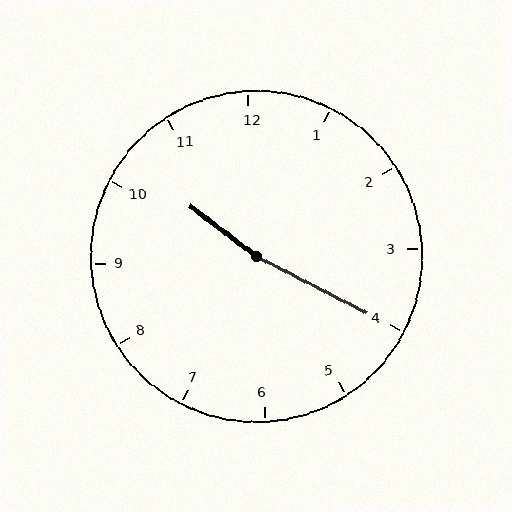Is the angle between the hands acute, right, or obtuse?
It is obtuse.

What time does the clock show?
10:20.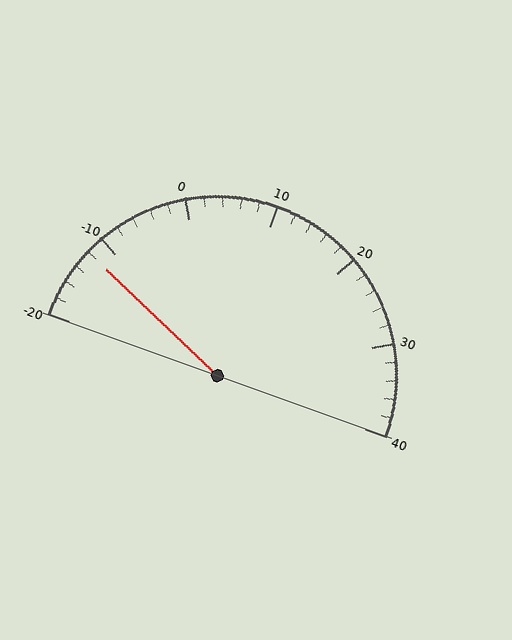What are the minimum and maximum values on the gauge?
The gauge ranges from -20 to 40.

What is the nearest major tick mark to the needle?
The nearest major tick mark is -10.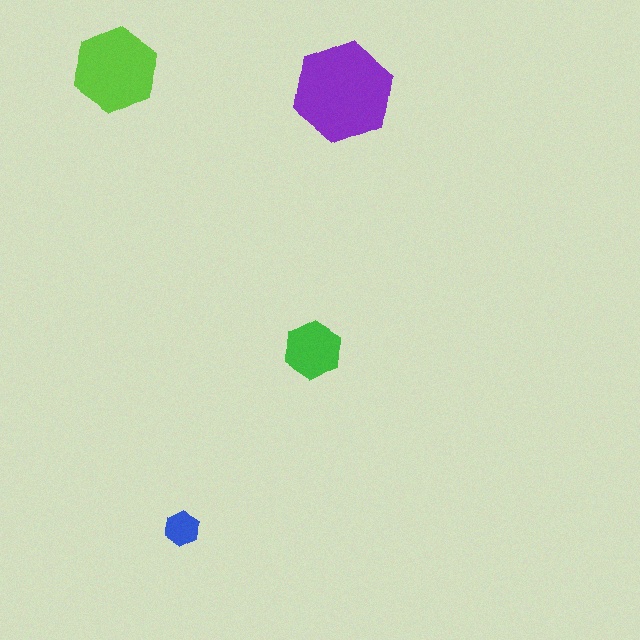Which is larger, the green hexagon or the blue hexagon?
The green one.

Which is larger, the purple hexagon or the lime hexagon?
The purple one.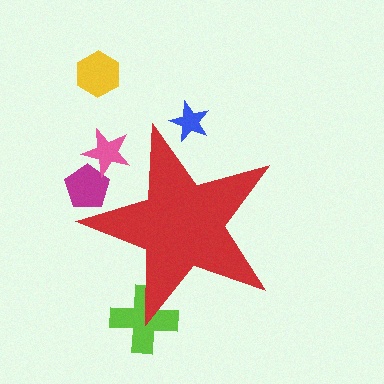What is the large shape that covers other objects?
A red star.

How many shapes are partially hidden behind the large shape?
4 shapes are partially hidden.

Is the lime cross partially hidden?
Yes, the lime cross is partially hidden behind the red star.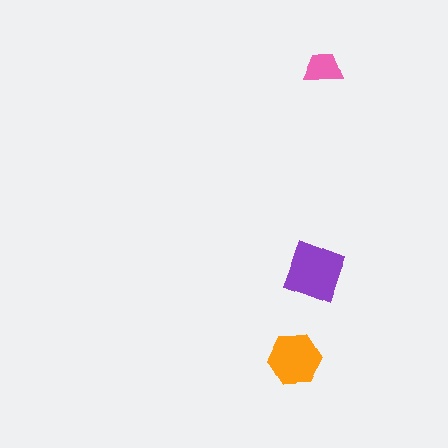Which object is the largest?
The purple diamond.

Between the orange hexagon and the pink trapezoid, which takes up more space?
The orange hexagon.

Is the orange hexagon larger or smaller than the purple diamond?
Smaller.